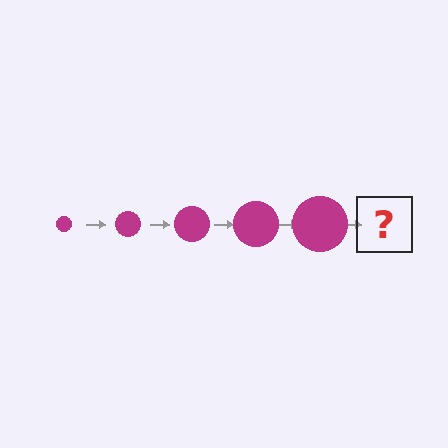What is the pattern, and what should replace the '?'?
The pattern is that the circle gets progressively larger each step. The '?' should be a magenta circle, larger than the previous one.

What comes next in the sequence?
The next element should be a magenta circle, larger than the previous one.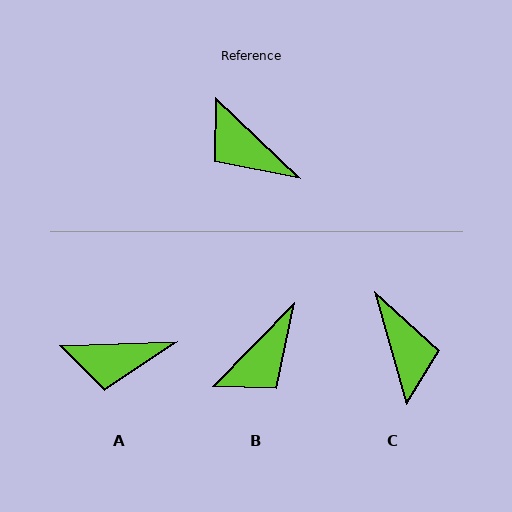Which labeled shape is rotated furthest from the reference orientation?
C, about 149 degrees away.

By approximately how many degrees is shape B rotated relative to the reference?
Approximately 89 degrees counter-clockwise.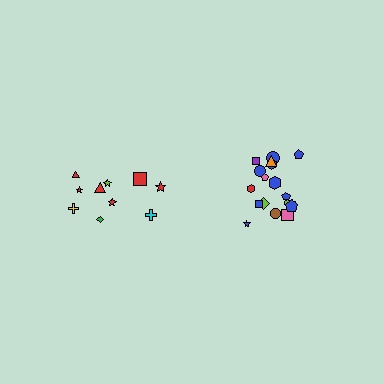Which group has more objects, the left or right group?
The right group.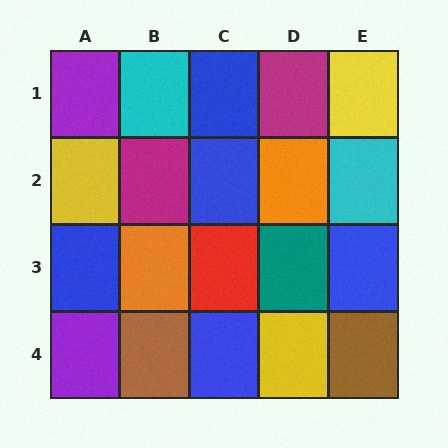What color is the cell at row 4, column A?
Purple.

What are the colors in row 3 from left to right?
Blue, orange, red, teal, blue.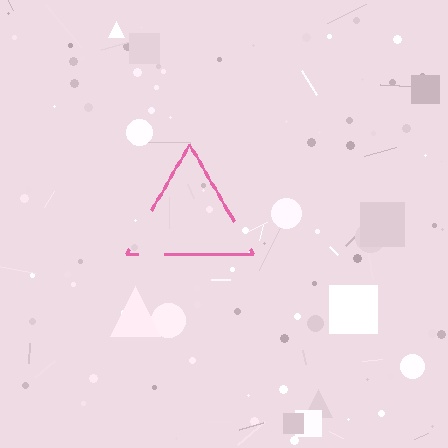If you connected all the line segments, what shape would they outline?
They would outline a triangle.